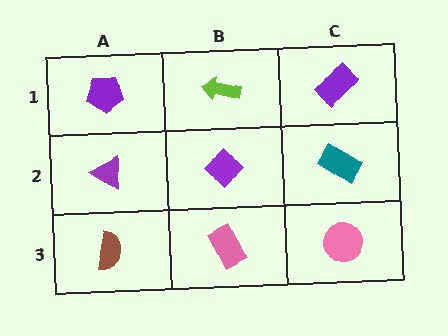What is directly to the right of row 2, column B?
A teal rectangle.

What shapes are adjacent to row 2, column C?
A purple rectangle (row 1, column C), a pink circle (row 3, column C), a purple diamond (row 2, column B).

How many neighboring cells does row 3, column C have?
2.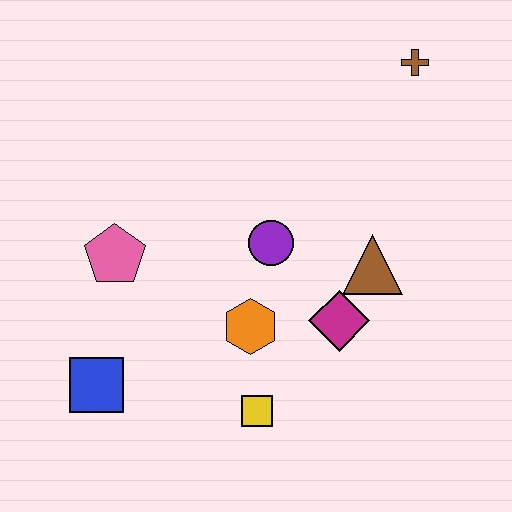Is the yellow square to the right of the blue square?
Yes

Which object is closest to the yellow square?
The orange hexagon is closest to the yellow square.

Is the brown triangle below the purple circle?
Yes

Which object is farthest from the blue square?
The brown cross is farthest from the blue square.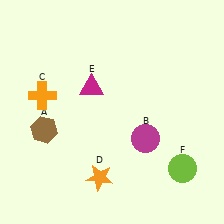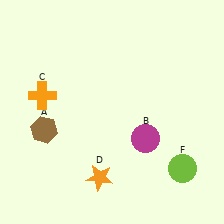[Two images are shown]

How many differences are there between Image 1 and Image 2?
There is 1 difference between the two images.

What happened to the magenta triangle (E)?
The magenta triangle (E) was removed in Image 2. It was in the top-left area of Image 1.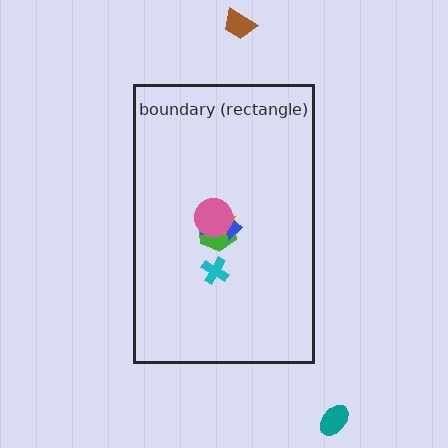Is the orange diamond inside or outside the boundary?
Inside.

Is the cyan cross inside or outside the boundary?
Inside.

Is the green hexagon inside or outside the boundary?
Inside.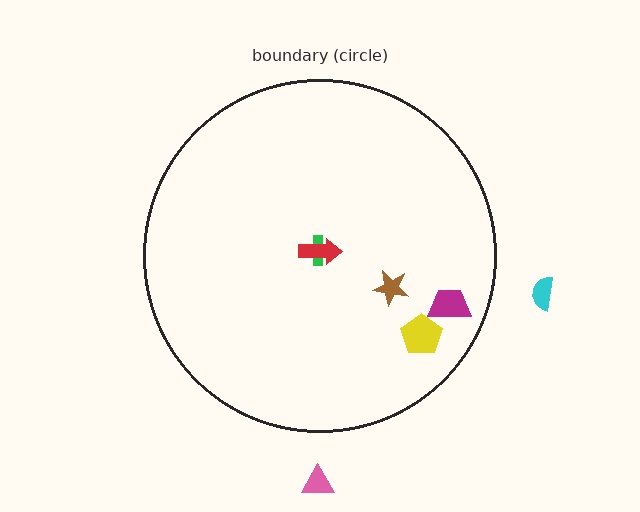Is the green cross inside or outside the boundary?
Inside.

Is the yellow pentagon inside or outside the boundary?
Inside.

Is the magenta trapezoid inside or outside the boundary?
Inside.